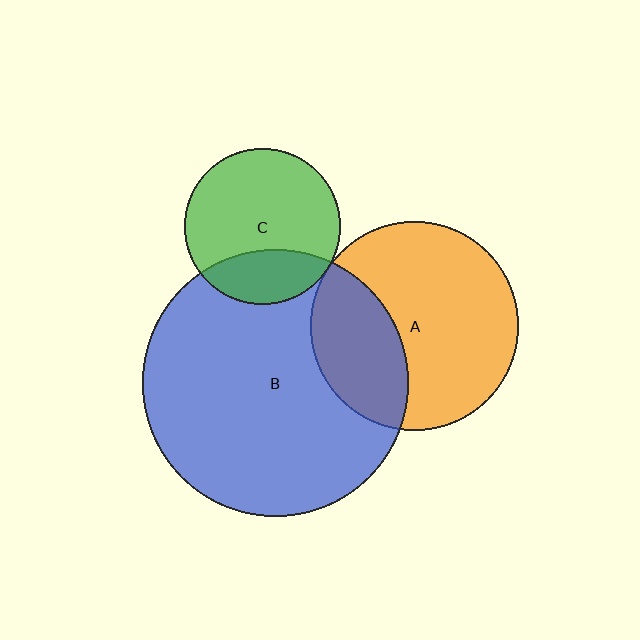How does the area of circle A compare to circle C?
Approximately 1.8 times.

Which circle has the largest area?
Circle B (blue).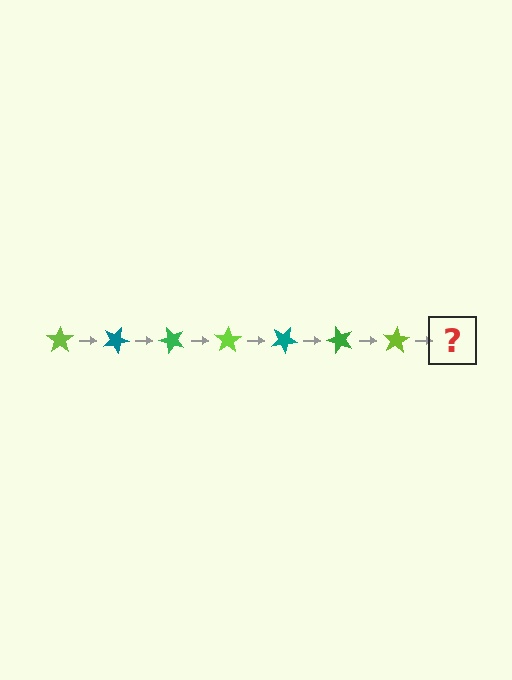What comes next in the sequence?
The next element should be a teal star, rotated 175 degrees from the start.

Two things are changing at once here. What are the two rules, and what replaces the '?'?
The two rules are that it rotates 25 degrees each step and the color cycles through lime, teal, and green. The '?' should be a teal star, rotated 175 degrees from the start.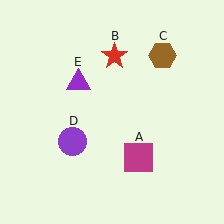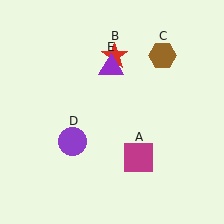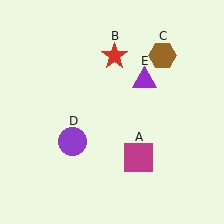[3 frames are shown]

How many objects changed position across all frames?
1 object changed position: purple triangle (object E).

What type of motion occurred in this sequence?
The purple triangle (object E) rotated clockwise around the center of the scene.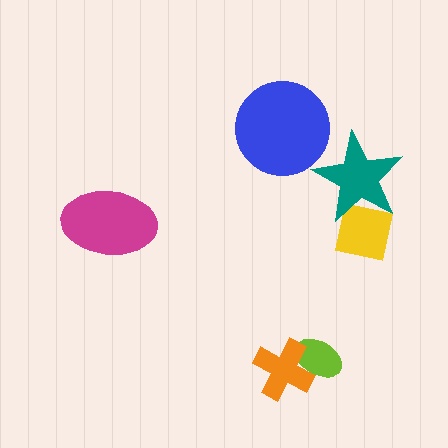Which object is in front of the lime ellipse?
The orange cross is in front of the lime ellipse.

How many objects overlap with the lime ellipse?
1 object overlaps with the lime ellipse.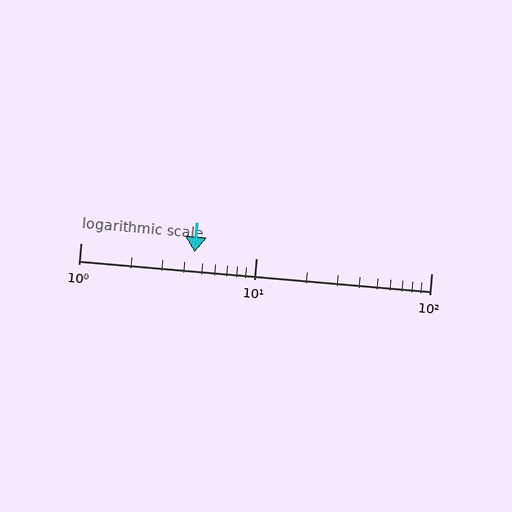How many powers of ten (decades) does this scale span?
The scale spans 2 decades, from 1 to 100.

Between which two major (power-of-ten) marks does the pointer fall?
The pointer is between 1 and 10.